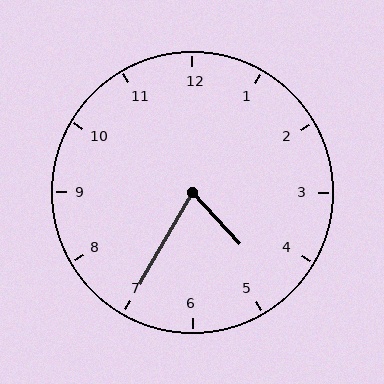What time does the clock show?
4:35.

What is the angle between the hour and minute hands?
Approximately 72 degrees.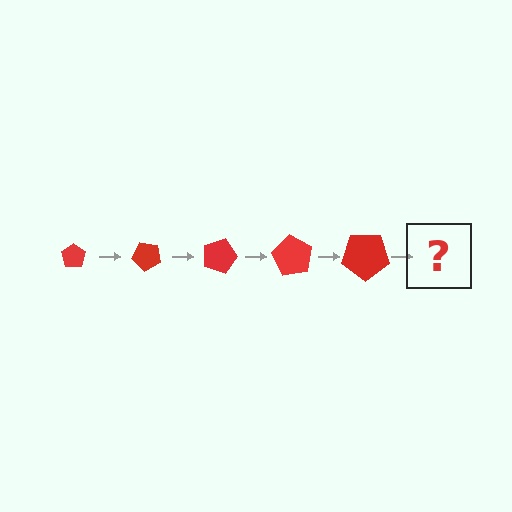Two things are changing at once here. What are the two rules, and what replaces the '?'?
The two rules are that the pentagon grows larger each step and it rotates 45 degrees each step. The '?' should be a pentagon, larger than the previous one and rotated 225 degrees from the start.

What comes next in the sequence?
The next element should be a pentagon, larger than the previous one and rotated 225 degrees from the start.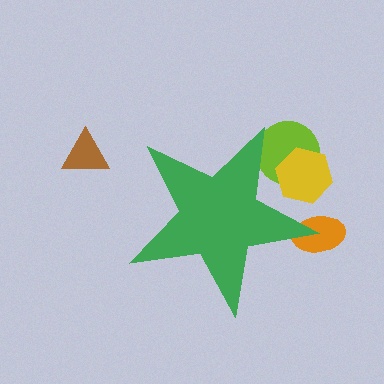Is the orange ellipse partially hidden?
Yes, the orange ellipse is partially hidden behind the green star.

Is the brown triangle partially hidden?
No, the brown triangle is fully visible.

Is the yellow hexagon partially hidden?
Yes, the yellow hexagon is partially hidden behind the green star.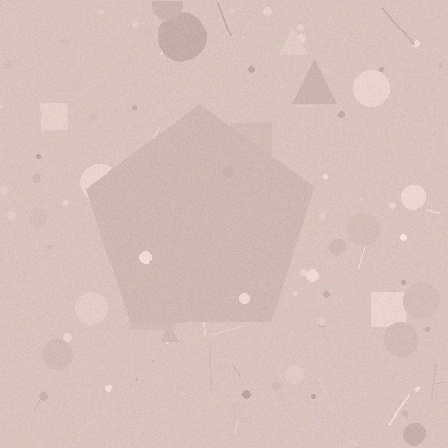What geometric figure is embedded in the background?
A pentagon is embedded in the background.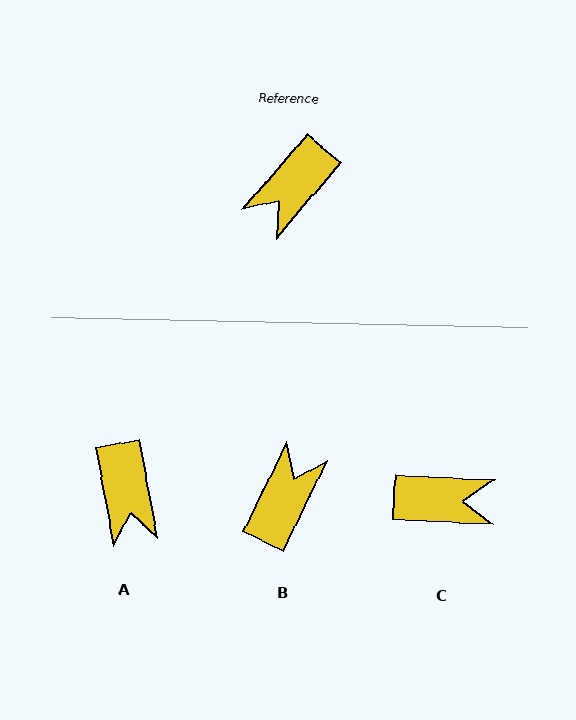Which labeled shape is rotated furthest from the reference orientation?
B, about 165 degrees away.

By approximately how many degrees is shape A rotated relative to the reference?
Approximately 51 degrees counter-clockwise.